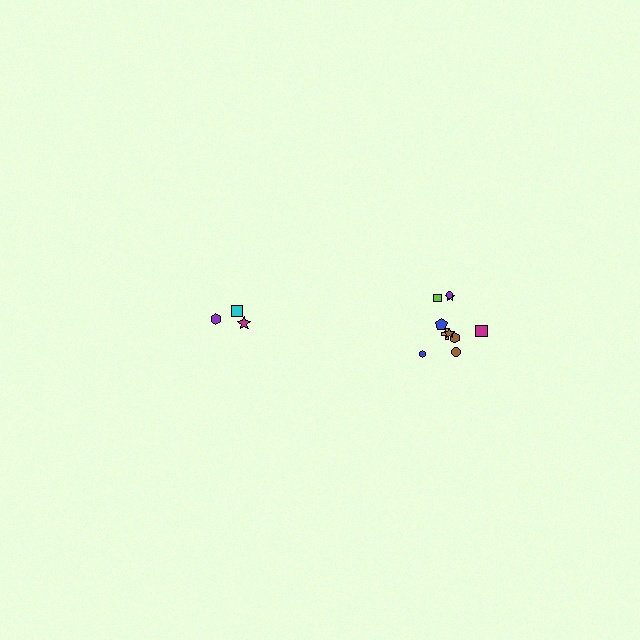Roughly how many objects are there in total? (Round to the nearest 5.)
Roughly 15 objects in total.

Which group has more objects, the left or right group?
The right group.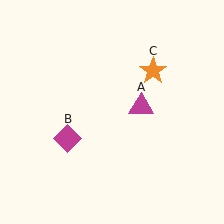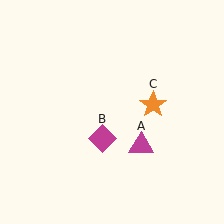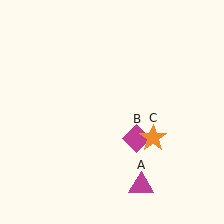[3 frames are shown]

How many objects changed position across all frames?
3 objects changed position: magenta triangle (object A), magenta diamond (object B), orange star (object C).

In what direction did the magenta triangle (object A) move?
The magenta triangle (object A) moved down.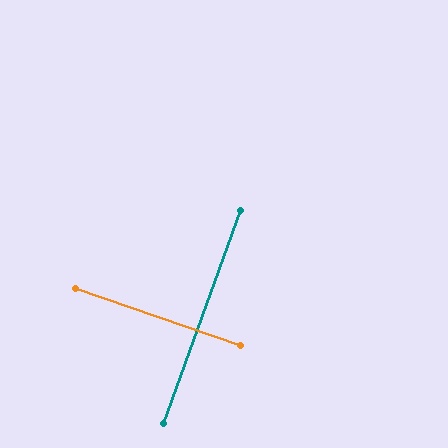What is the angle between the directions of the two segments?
Approximately 89 degrees.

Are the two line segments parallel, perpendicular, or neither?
Perpendicular — they meet at approximately 89°.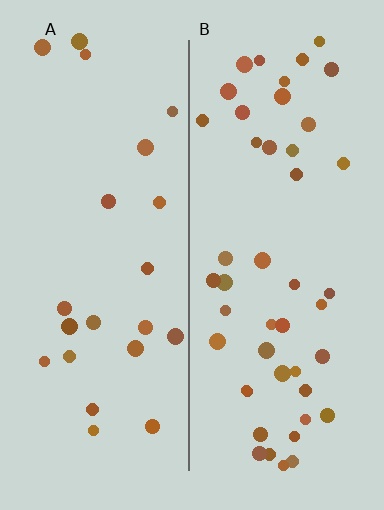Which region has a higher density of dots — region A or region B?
B (the right).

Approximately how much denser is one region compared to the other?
Approximately 2.1× — region B over region A.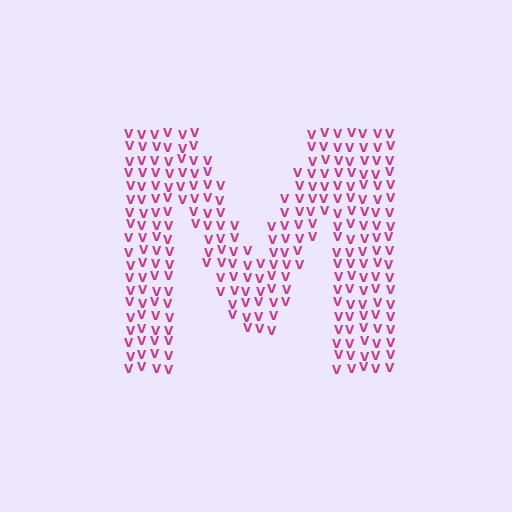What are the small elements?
The small elements are letter V's.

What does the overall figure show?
The overall figure shows the letter M.